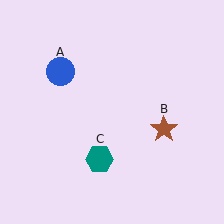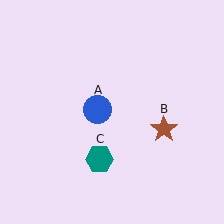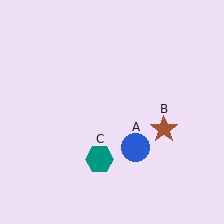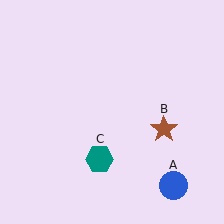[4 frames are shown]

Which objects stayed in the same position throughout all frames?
Brown star (object B) and teal hexagon (object C) remained stationary.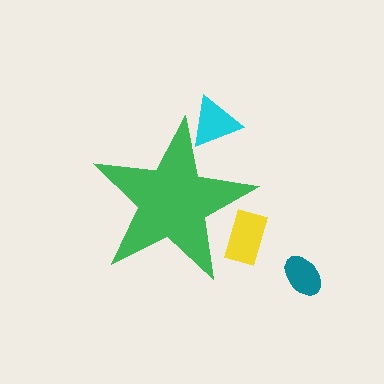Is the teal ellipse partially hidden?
No, the teal ellipse is fully visible.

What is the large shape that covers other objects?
A green star.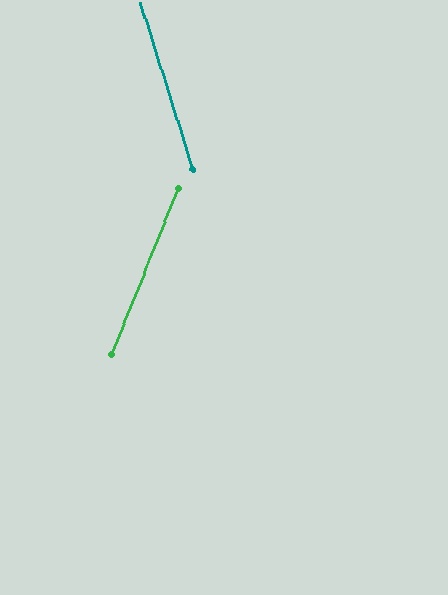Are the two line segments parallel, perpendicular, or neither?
Neither parallel nor perpendicular — they differ by about 40°.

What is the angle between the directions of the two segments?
Approximately 40 degrees.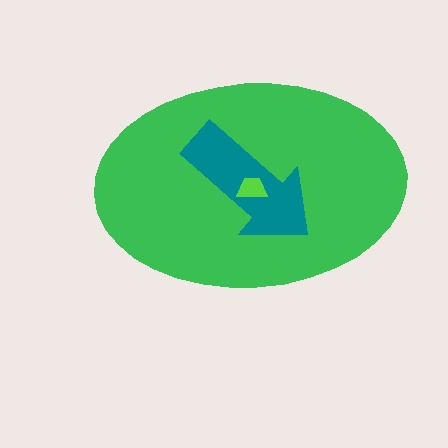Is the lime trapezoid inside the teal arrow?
Yes.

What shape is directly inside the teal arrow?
The lime trapezoid.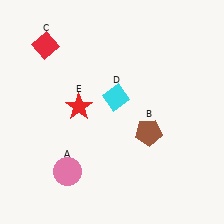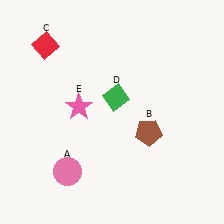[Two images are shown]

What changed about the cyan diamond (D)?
In Image 1, D is cyan. In Image 2, it changed to green.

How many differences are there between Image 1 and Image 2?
There are 2 differences between the two images.